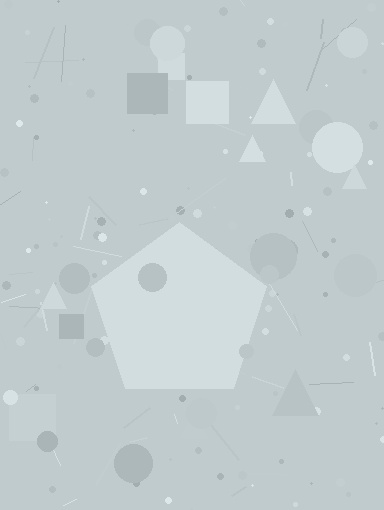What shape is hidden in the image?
A pentagon is hidden in the image.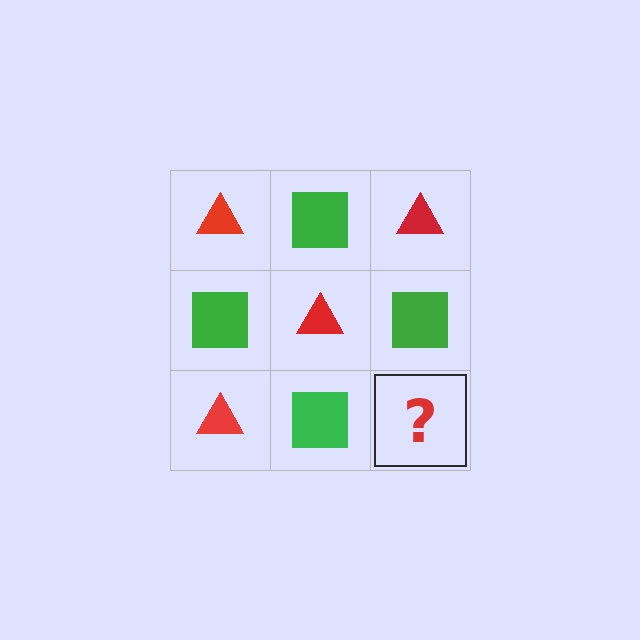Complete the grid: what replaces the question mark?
The question mark should be replaced with a red triangle.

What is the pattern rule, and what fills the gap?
The rule is that it alternates red triangle and green square in a checkerboard pattern. The gap should be filled with a red triangle.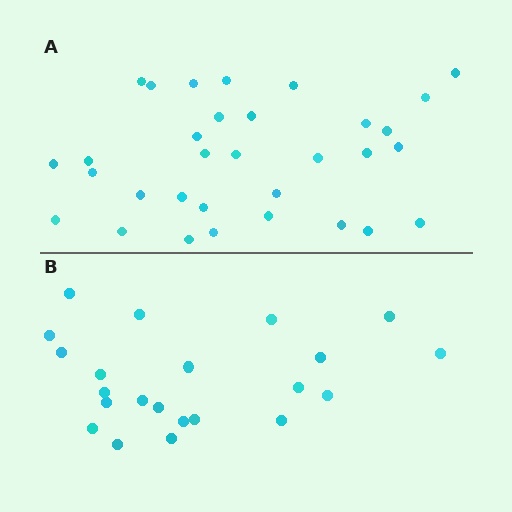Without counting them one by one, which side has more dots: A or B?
Region A (the top region) has more dots.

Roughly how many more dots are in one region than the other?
Region A has roughly 10 or so more dots than region B.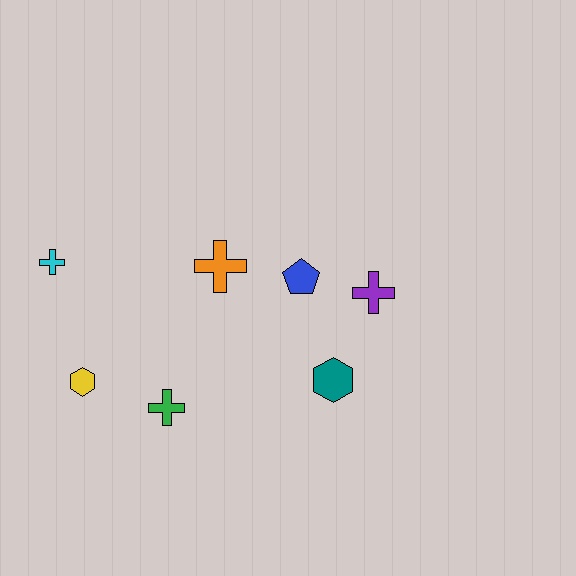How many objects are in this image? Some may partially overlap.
There are 7 objects.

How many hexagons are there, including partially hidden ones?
There are 2 hexagons.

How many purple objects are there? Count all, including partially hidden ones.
There is 1 purple object.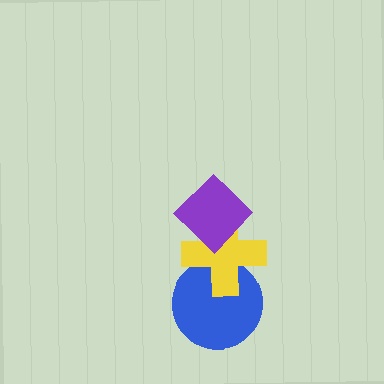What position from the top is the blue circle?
The blue circle is 3rd from the top.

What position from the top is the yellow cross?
The yellow cross is 2nd from the top.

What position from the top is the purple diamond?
The purple diamond is 1st from the top.